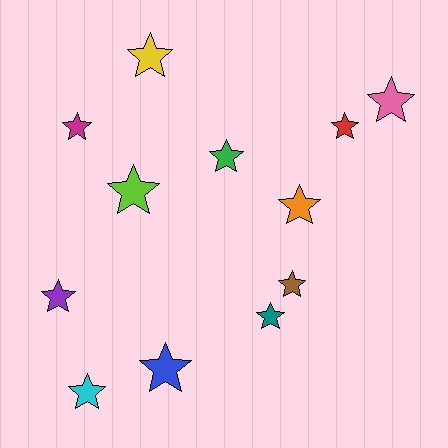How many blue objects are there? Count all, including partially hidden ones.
There is 1 blue object.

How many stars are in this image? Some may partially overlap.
There are 12 stars.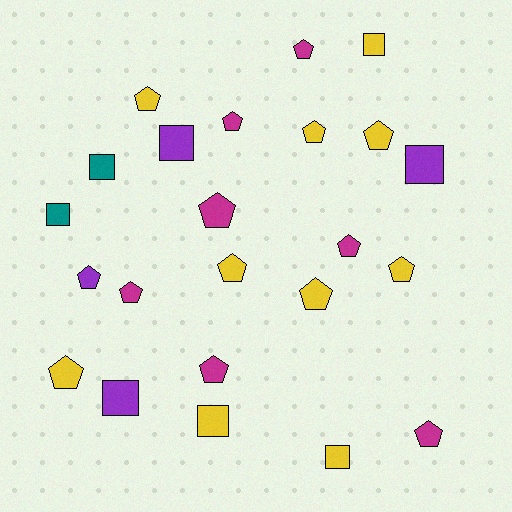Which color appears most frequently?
Yellow, with 10 objects.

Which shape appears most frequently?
Pentagon, with 15 objects.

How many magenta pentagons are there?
There are 7 magenta pentagons.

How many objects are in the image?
There are 23 objects.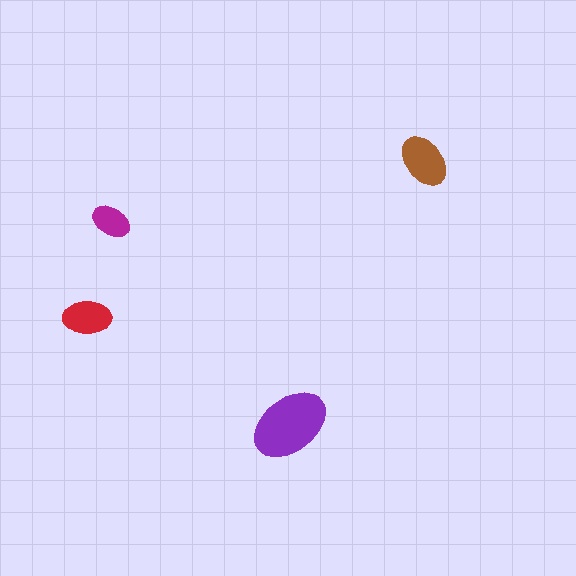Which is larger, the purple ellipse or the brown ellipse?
The purple one.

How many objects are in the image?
There are 4 objects in the image.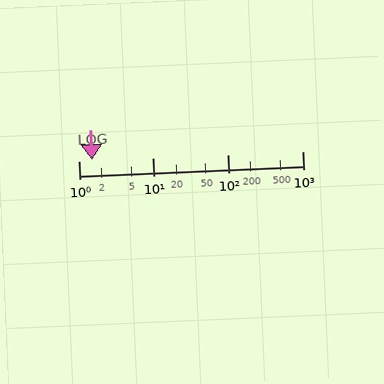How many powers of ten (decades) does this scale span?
The scale spans 3 decades, from 1 to 1000.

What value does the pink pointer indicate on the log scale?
The pointer indicates approximately 1.5.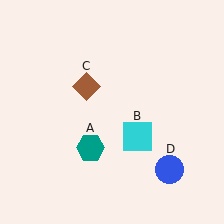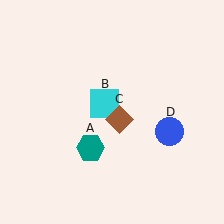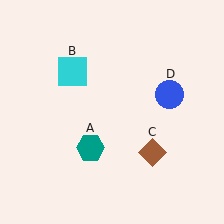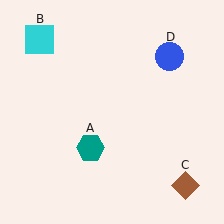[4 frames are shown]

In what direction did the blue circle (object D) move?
The blue circle (object D) moved up.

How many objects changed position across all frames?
3 objects changed position: cyan square (object B), brown diamond (object C), blue circle (object D).